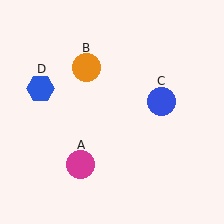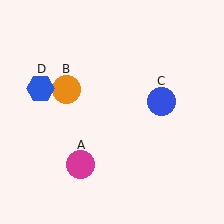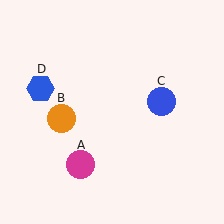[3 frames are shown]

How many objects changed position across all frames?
1 object changed position: orange circle (object B).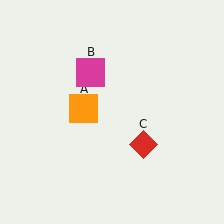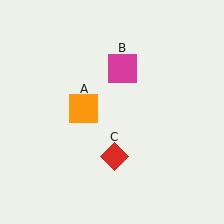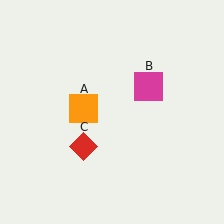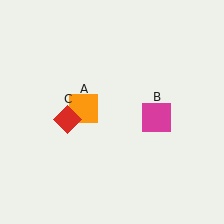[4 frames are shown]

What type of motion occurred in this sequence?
The magenta square (object B), red diamond (object C) rotated clockwise around the center of the scene.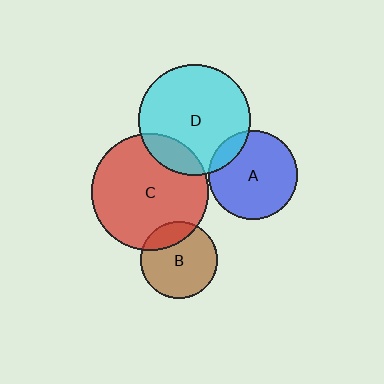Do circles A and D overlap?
Yes.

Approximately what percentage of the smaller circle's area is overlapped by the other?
Approximately 15%.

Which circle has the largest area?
Circle C (red).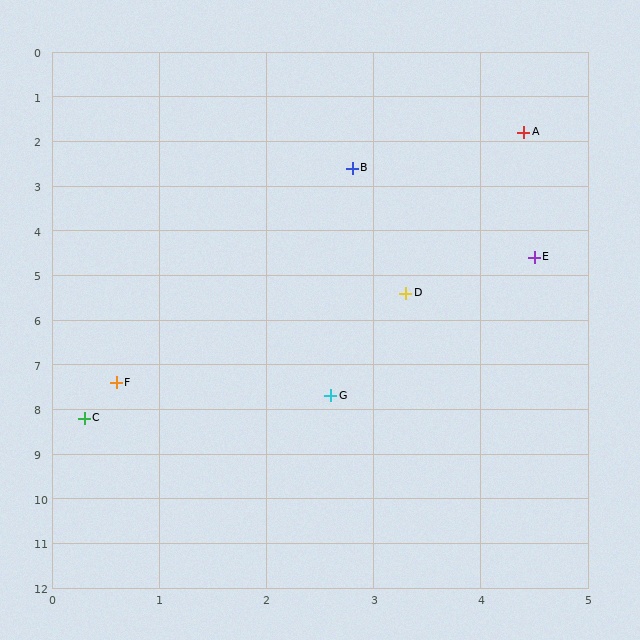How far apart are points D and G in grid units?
Points D and G are about 2.4 grid units apart.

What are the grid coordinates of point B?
Point B is at approximately (2.8, 2.6).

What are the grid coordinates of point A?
Point A is at approximately (4.4, 1.8).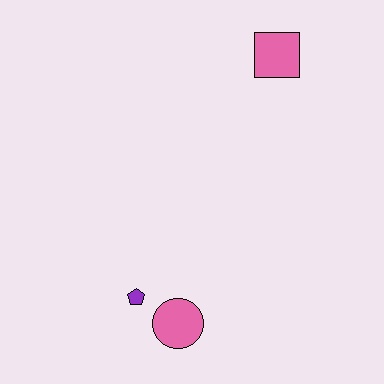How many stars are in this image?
There are no stars.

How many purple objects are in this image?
There is 1 purple object.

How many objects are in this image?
There are 3 objects.